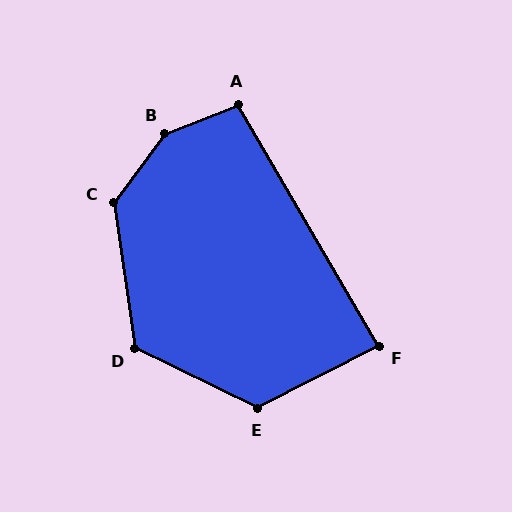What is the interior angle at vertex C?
Approximately 135 degrees (obtuse).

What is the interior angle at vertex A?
Approximately 99 degrees (obtuse).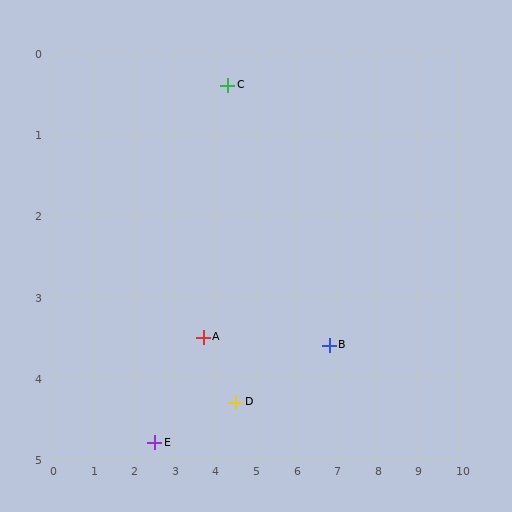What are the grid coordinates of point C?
Point C is at approximately (4.3, 0.4).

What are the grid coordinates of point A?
Point A is at approximately (3.7, 3.5).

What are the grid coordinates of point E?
Point E is at approximately (2.5, 4.8).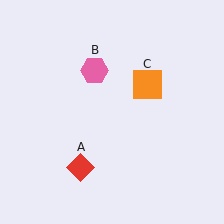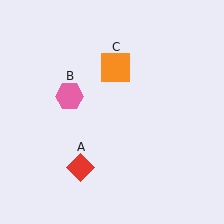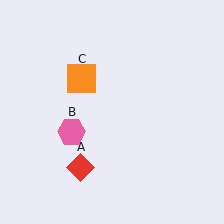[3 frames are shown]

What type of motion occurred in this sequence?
The pink hexagon (object B), orange square (object C) rotated counterclockwise around the center of the scene.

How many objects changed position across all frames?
2 objects changed position: pink hexagon (object B), orange square (object C).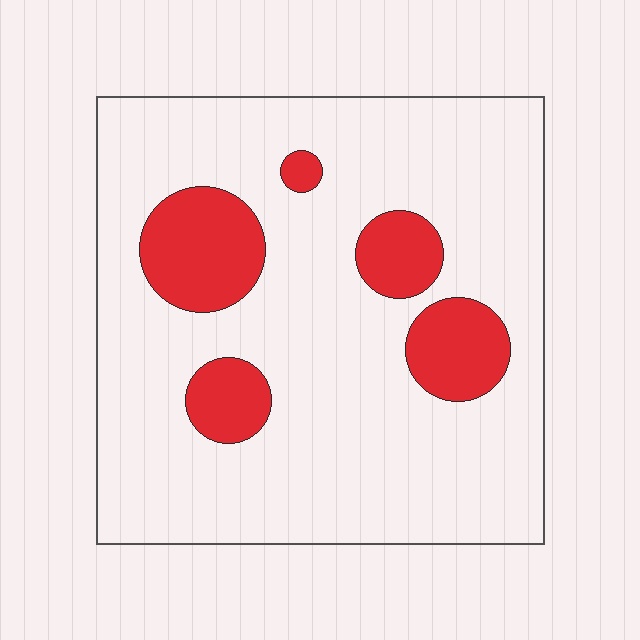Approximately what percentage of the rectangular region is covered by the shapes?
Approximately 15%.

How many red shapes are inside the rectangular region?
5.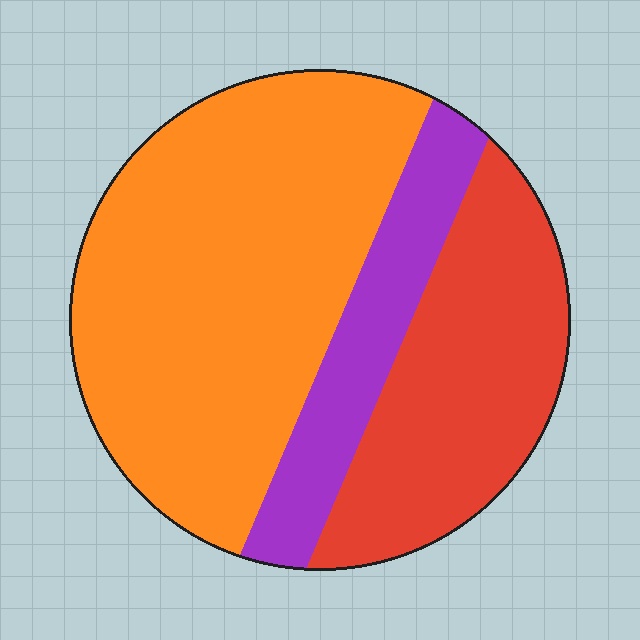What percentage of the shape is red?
Red covers around 30% of the shape.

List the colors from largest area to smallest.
From largest to smallest: orange, red, purple.